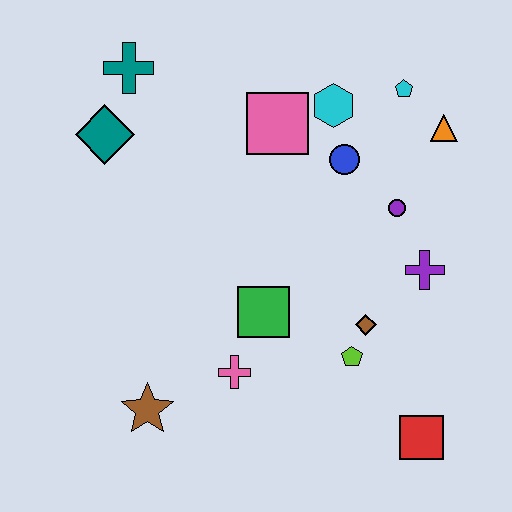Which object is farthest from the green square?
The teal cross is farthest from the green square.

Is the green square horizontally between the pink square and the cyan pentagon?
No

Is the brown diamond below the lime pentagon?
No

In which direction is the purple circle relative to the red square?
The purple circle is above the red square.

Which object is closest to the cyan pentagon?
The orange triangle is closest to the cyan pentagon.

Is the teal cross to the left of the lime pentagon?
Yes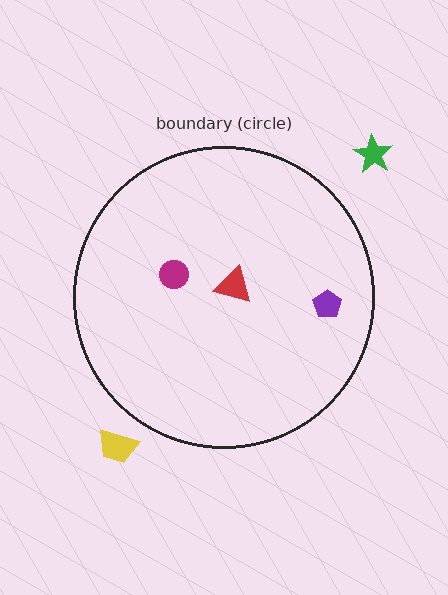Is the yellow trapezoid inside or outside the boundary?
Outside.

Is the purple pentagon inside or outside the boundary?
Inside.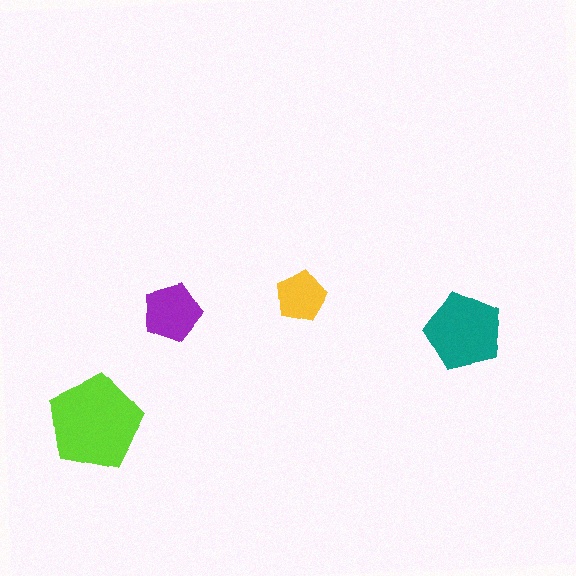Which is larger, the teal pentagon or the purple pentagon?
The teal one.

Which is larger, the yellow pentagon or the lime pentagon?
The lime one.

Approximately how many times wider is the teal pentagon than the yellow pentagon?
About 1.5 times wider.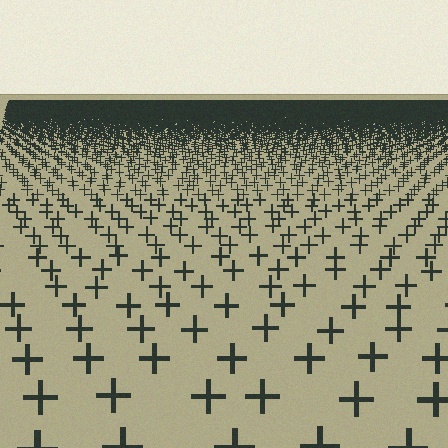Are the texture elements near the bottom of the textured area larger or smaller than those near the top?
Larger. Near the bottom, elements are closer to the viewer and appear at a bigger on-screen size.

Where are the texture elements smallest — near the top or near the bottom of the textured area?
Near the top.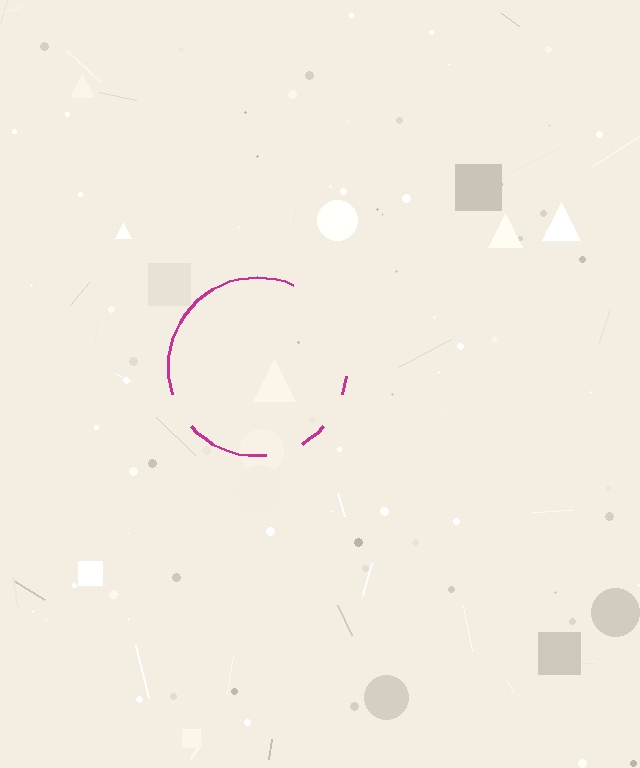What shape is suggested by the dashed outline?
The dashed outline suggests a circle.